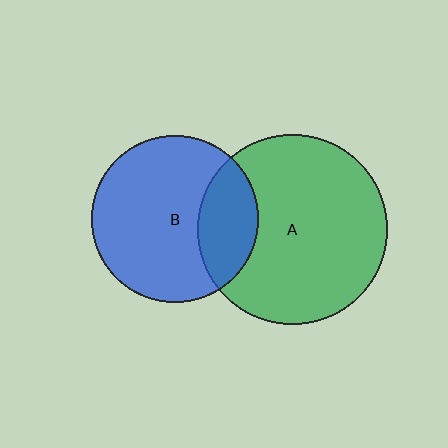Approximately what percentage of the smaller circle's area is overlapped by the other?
Approximately 25%.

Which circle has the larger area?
Circle A (green).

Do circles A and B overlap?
Yes.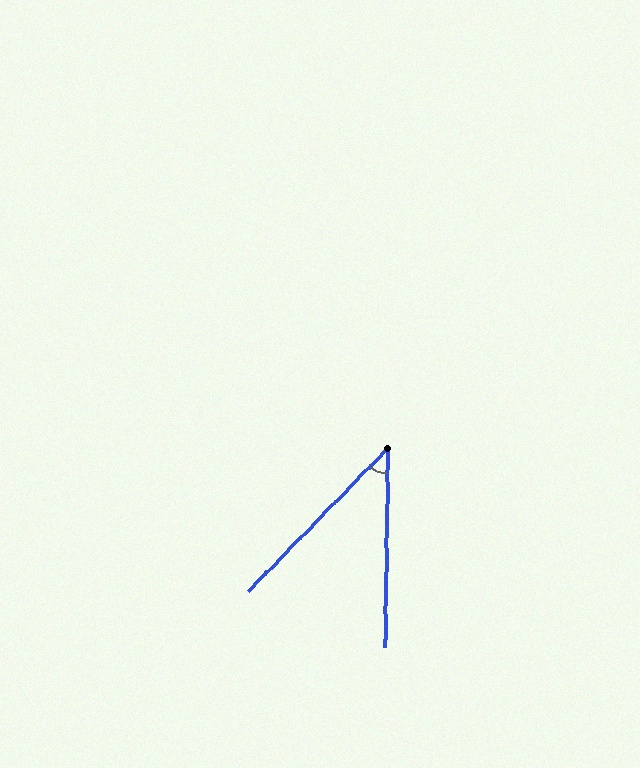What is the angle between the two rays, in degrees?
Approximately 43 degrees.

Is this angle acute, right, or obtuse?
It is acute.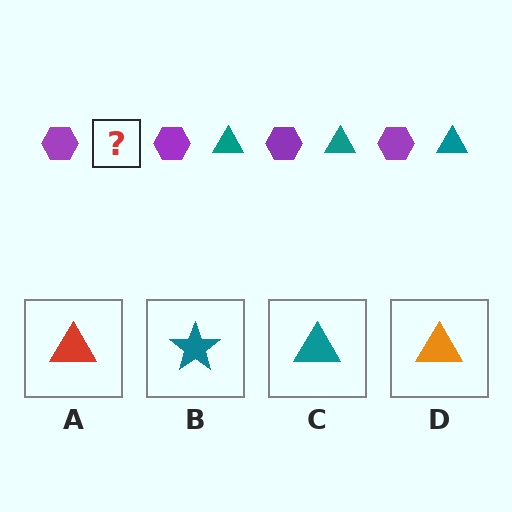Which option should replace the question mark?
Option C.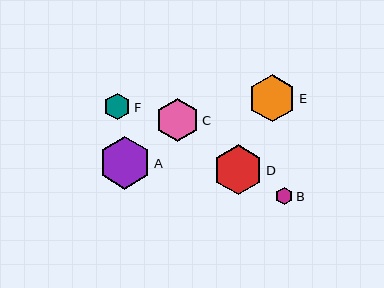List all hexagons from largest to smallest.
From largest to smallest: A, D, E, C, F, B.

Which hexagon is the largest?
Hexagon A is the largest with a size of approximately 52 pixels.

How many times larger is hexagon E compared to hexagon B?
Hexagon E is approximately 2.7 times the size of hexagon B.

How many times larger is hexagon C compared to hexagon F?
Hexagon C is approximately 1.6 times the size of hexagon F.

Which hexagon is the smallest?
Hexagon B is the smallest with a size of approximately 17 pixels.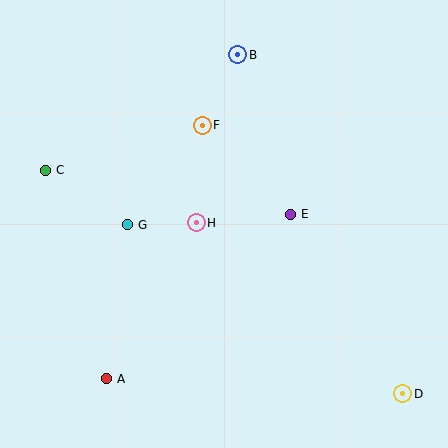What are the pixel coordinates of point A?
Point A is at (106, 379).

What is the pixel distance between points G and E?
The distance between G and E is 164 pixels.